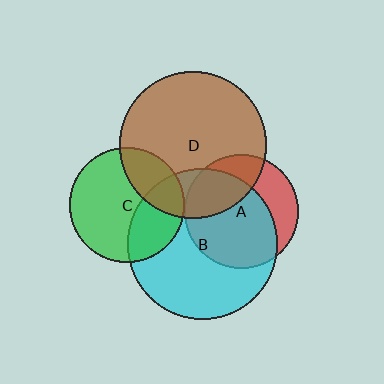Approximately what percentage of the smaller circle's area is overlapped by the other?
Approximately 70%.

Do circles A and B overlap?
Yes.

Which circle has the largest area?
Circle B (cyan).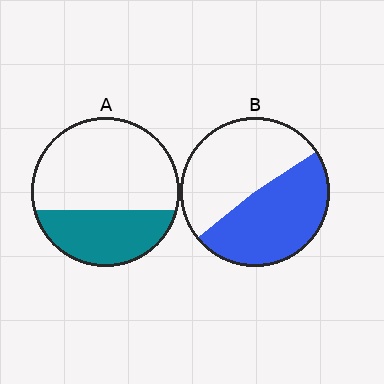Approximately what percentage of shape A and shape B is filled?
A is approximately 35% and B is approximately 50%.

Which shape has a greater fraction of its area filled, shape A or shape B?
Shape B.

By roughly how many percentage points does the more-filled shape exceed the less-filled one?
By roughly 15 percentage points (B over A).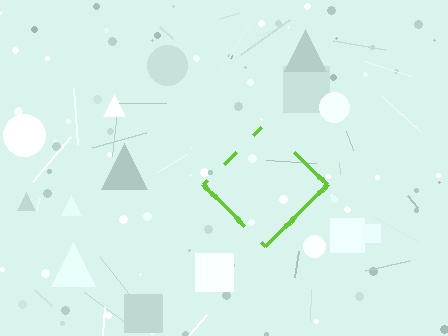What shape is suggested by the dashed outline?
The dashed outline suggests a diamond.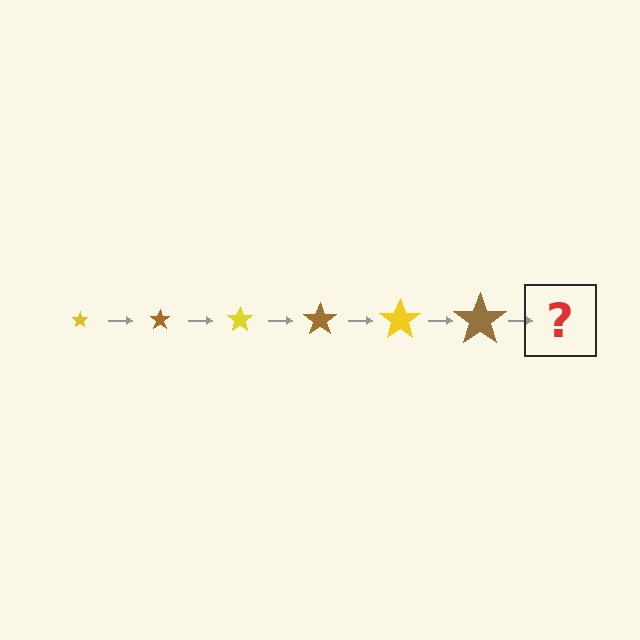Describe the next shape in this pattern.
It should be a yellow star, larger than the previous one.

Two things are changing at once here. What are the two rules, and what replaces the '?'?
The two rules are that the star grows larger each step and the color cycles through yellow and brown. The '?' should be a yellow star, larger than the previous one.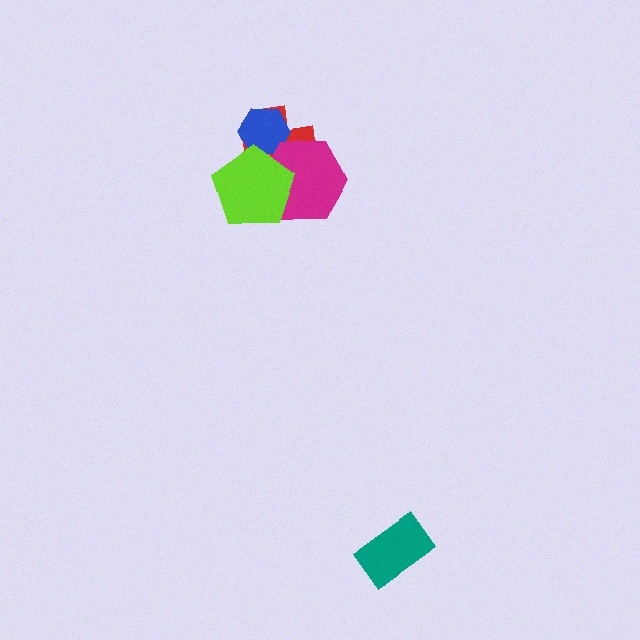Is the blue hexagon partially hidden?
Yes, it is partially covered by another shape.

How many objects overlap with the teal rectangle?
0 objects overlap with the teal rectangle.